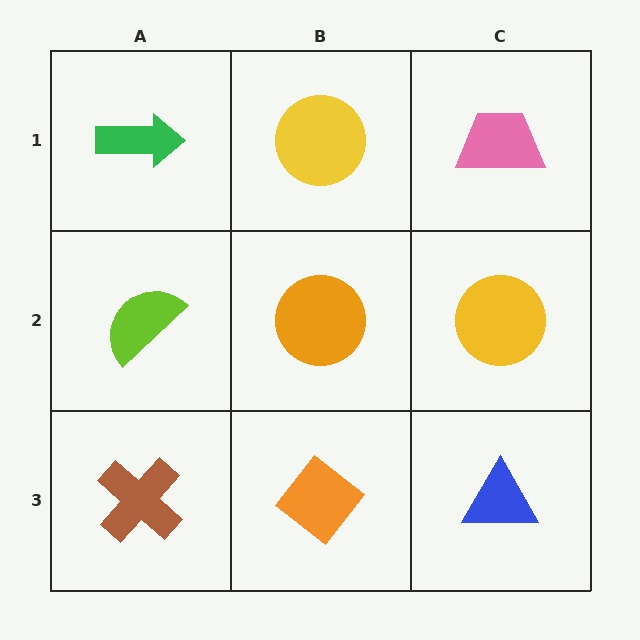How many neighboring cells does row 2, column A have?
3.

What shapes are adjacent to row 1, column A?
A lime semicircle (row 2, column A), a yellow circle (row 1, column B).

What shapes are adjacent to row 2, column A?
A green arrow (row 1, column A), a brown cross (row 3, column A), an orange circle (row 2, column B).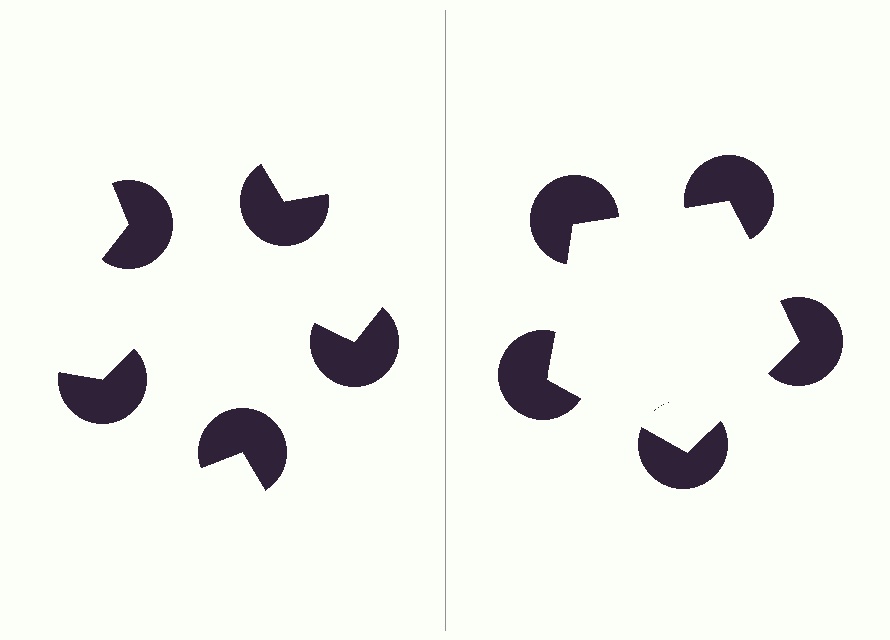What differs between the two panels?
The pac-man discs are positioned identically on both sides; only the wedge orientations differ. On the right they align to a pentagon; on the left they are misaligned.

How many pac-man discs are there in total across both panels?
10 — 5 on each side.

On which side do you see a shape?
An illusory pentagon appears on the right side. On the left side the wedge cuts are rotated, so no coherent shape forms.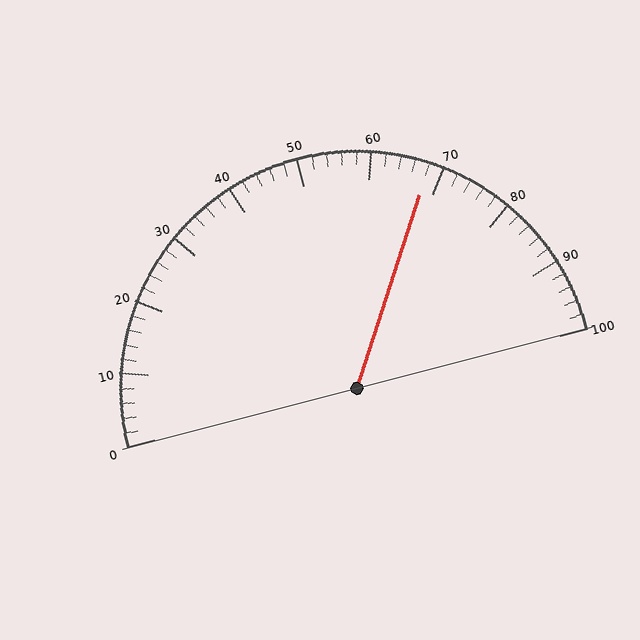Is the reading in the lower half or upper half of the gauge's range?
The reading is in the upper half of the range (0 to 100).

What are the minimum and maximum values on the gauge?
The gauge ranges from 0 to 100.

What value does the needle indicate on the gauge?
The needle indicates approximately 68.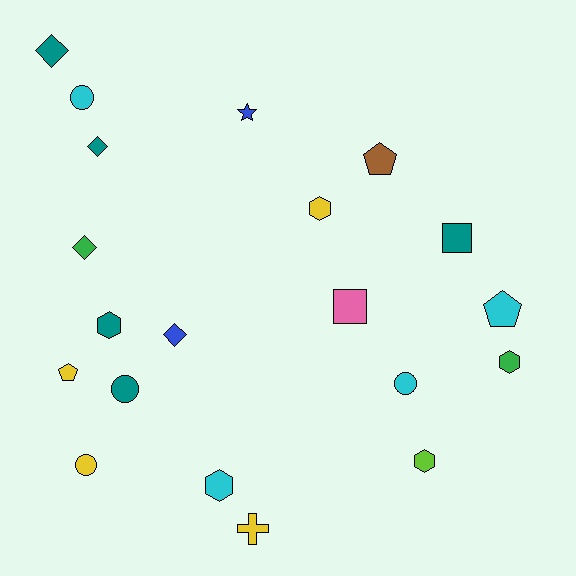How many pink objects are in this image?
There is 1 pink object.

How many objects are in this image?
There are 20 objects.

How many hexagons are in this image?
There are 5 hexagons.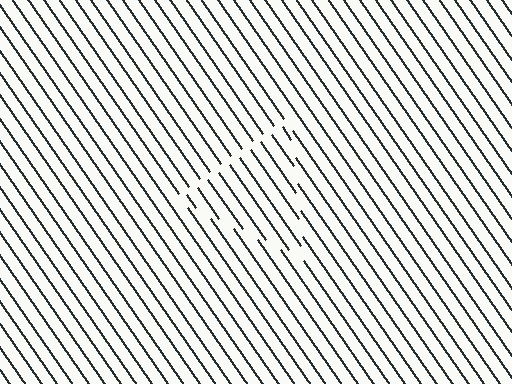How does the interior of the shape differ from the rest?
The interior of the shape contains the same grating, shifted by half a period — the contour is defined by the phase discontinuity where line-ends from the inner and outer gratings abut.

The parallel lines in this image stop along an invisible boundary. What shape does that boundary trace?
An illusory triangle. The interior of the shape contains the same grating, shifted by half a period — the contour is defined by the phase discontinuity where line-ends from the inner and outer gratings abut.